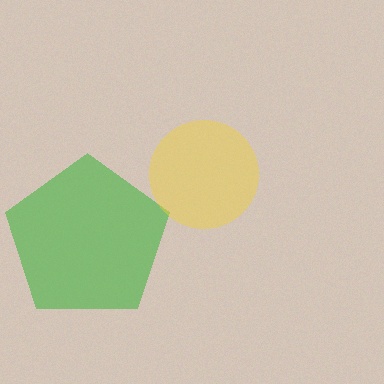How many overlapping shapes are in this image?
There are 2 overlapping shapes in the image.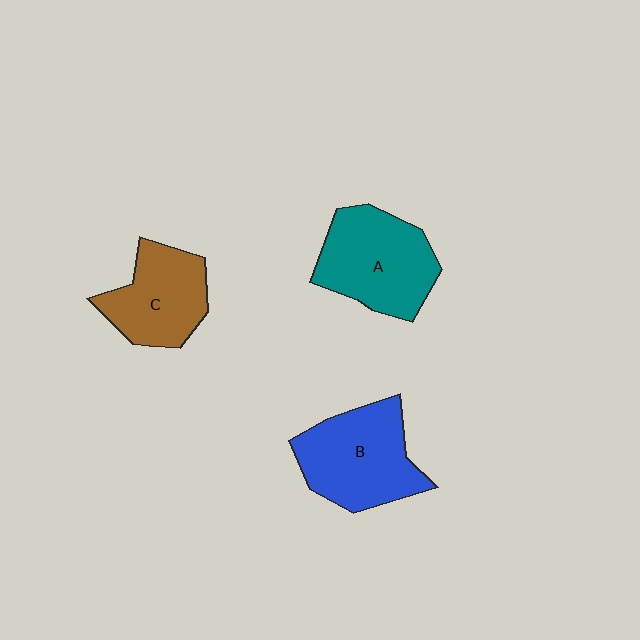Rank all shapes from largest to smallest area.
From largest to smallest: B (blue), A (teal), C (brown).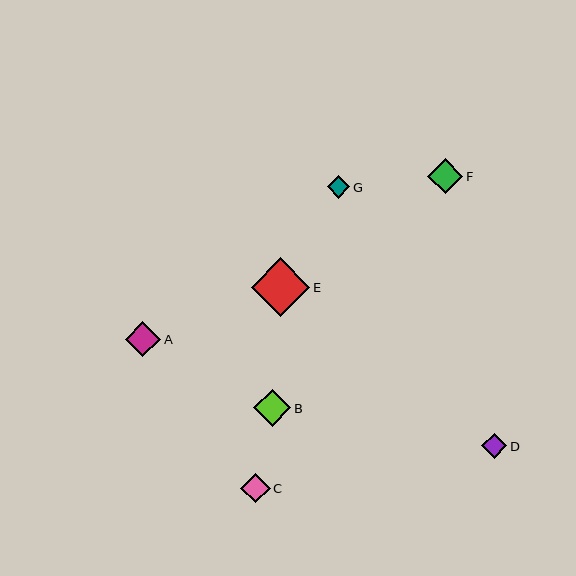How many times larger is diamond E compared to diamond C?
Diamond E is approximately 2.0 times the size of diamond C.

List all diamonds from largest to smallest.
From largest to smallest: E, B, A, F, C, D, G.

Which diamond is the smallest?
Diamond G is the smallest with a size of approximately 22 pixels.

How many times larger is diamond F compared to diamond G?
Diamond F is approximately 1.6 times the size of diamond G.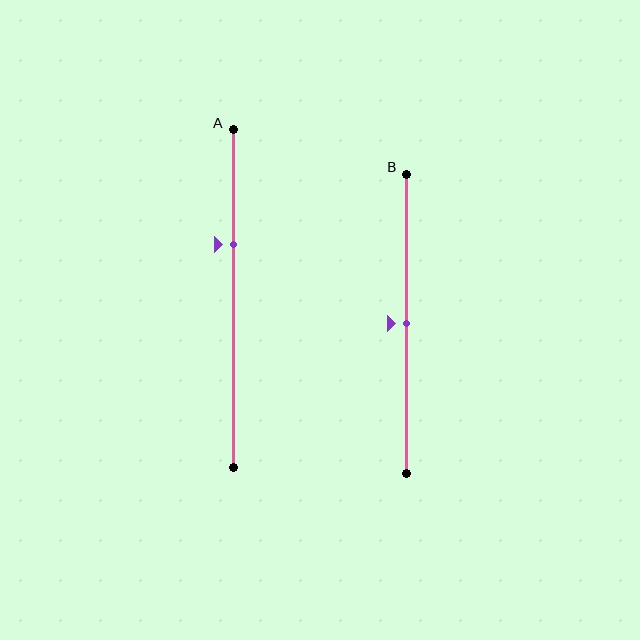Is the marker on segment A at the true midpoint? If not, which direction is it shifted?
No, the marker on segment A is shifted upward by about 16% of the segment length.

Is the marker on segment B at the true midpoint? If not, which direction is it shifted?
Yes, the marker on segment B is at the true midpoint.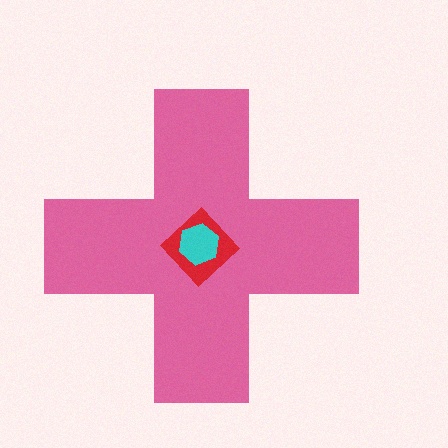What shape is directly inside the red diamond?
The cyan hexagon.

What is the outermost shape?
The pink cross.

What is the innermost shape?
The cyan hexagon.